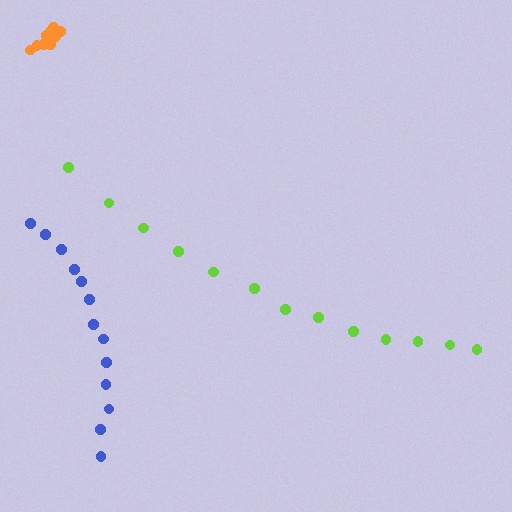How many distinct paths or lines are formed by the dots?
There are 3 distinct paths.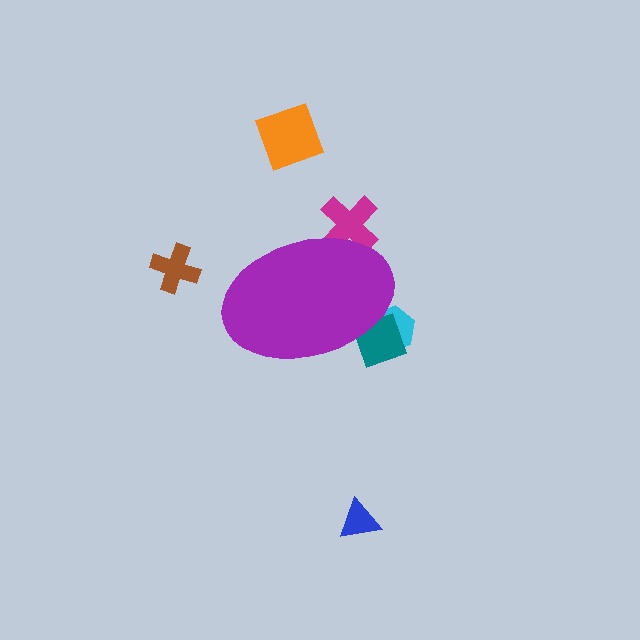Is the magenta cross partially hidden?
Yes, the magenta cross is partially hidden behind the purple ellipse.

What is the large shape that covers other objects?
A purple ellipse.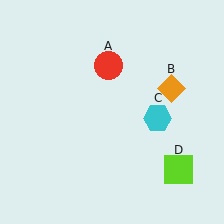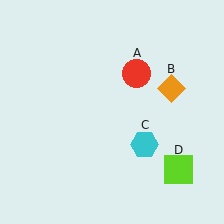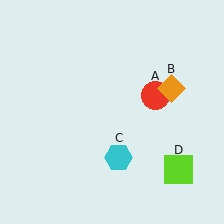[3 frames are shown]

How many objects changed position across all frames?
2 objects changed position: red circle (object A), cyan hexagon (object C).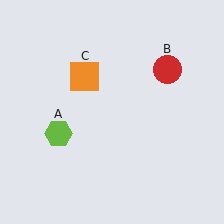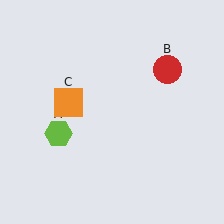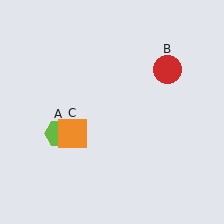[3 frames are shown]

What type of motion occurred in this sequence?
The orange square (object C) rotated counterclockwise around the center of the scene.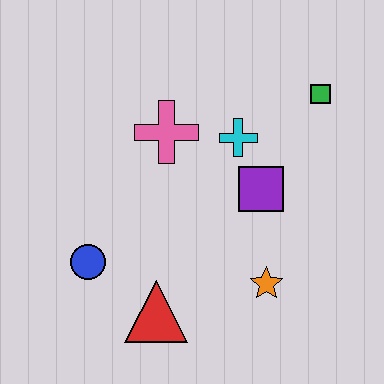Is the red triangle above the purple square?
No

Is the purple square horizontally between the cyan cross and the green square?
Yes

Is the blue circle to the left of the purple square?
Yes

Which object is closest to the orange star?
The purple square is closest to the orange star.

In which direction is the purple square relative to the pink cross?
The purple square is to the right of the pink cross.